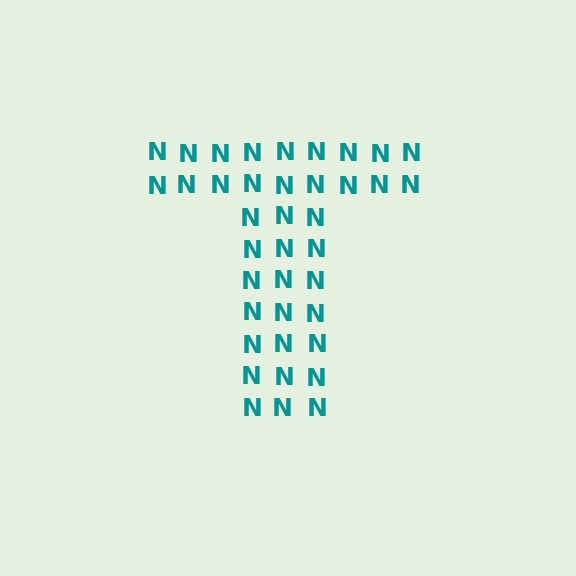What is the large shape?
The large shape is the letter T.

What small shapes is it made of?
It is made of small letter N's.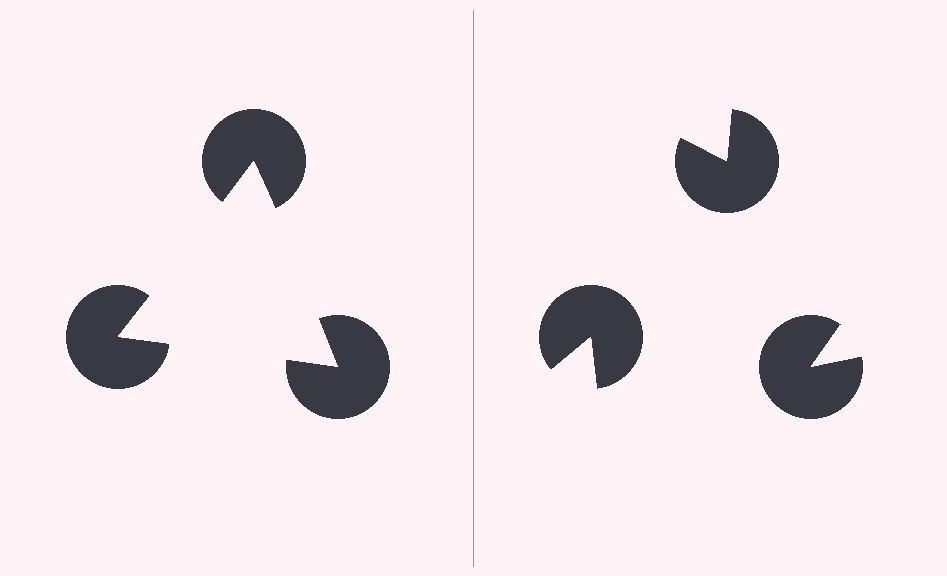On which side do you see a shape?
An illusory triangle appears on the left side. On the right side the wedge cuts are rotated, so no coherent shape forms.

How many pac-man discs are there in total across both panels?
6 — 3 on each side.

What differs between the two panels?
The pac-man discs are positioned identically on both sides; only the wedge orientations differ. On the left they align to a triangle; on the right they are misaligned.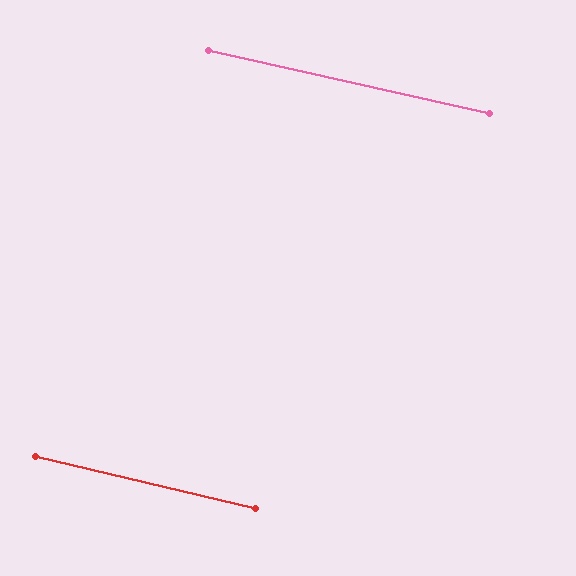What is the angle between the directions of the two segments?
Approximately 1 degree.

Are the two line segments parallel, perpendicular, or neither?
Parallel — their directions differ by only 0.5°.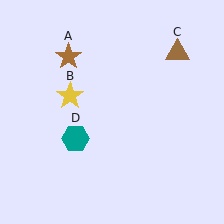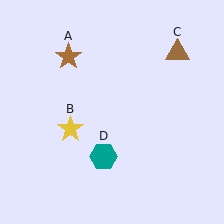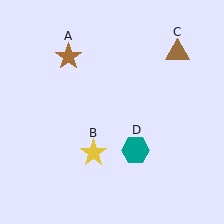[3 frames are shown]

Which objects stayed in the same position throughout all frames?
Brown star (object A) and brown triangle (object C) remained stationary.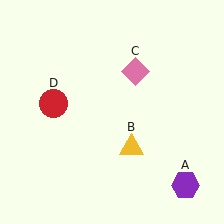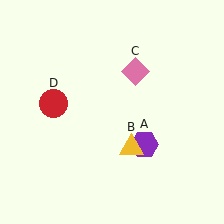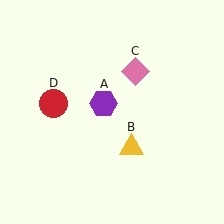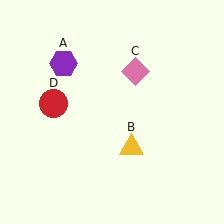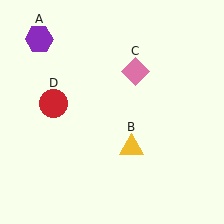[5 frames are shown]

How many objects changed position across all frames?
1 object changed position: purple hexagon (object A).